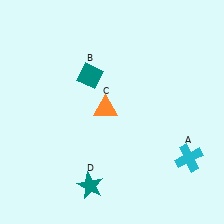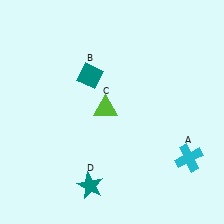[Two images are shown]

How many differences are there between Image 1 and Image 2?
There is 1 difference between the two images.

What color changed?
The triangle (C) changed from orange in Image 1 to lime in Image 2.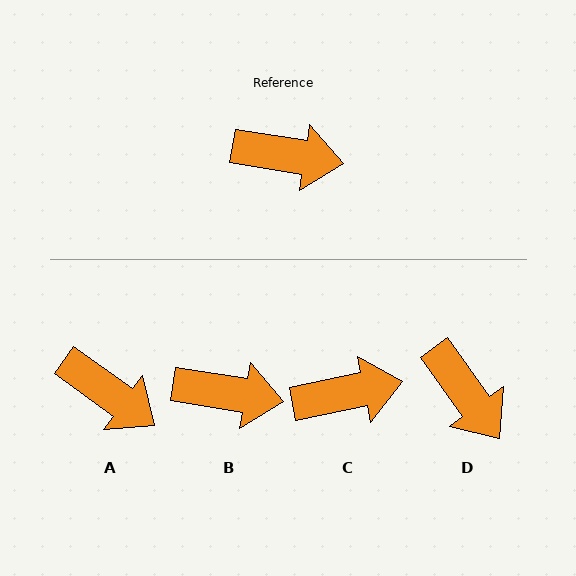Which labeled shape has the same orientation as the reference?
B.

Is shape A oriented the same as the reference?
No, it is off by about 27 degrees.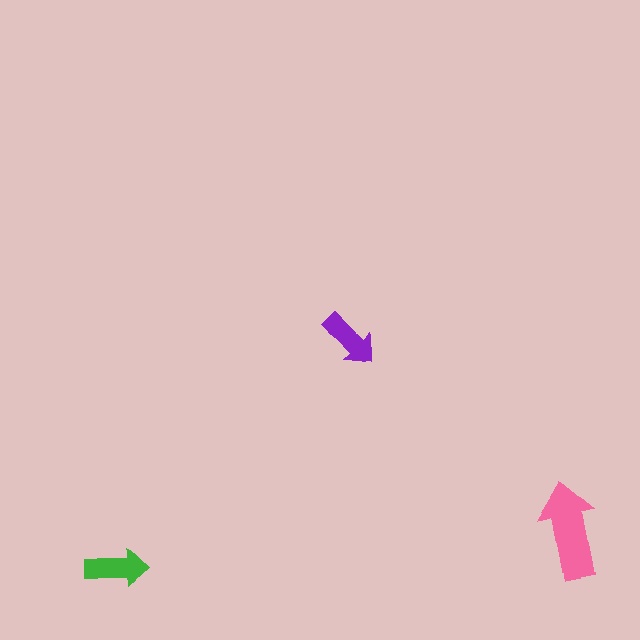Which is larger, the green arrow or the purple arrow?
The green one.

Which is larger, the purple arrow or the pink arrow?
The pink one.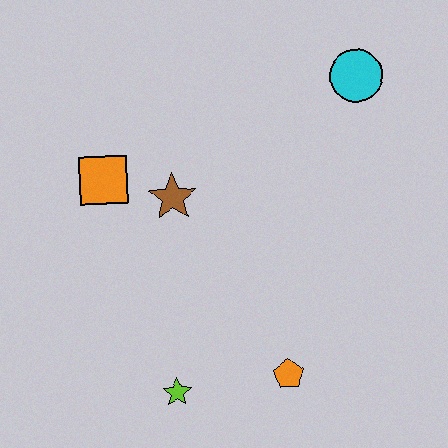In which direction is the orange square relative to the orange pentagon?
The orange square is above the orange pentagon.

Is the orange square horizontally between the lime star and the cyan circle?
No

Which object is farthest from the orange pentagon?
The cyan circle is farthest from the orange pentagon.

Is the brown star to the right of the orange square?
Yes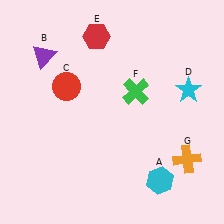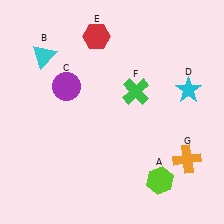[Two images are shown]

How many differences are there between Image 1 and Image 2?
There are 3 differences between the two images.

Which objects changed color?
A changed from cyan to lime. B changed from purple to cyan. C changed from red to purple.